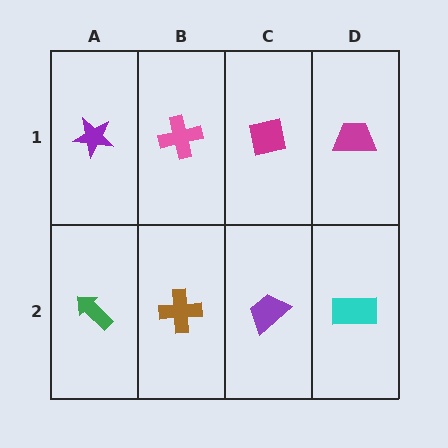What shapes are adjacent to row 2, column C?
A magenta square (row 1, column C), a brown cross (row 2, column B), a cyan rectangle (row 2, column D).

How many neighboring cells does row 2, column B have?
3.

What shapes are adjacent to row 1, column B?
A brown cross (row 2, column B), a purple star (row 1, column A), a magenta square (row 1, column C).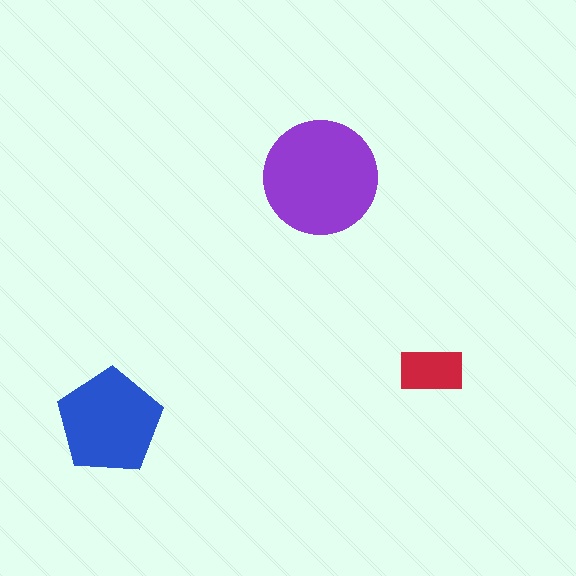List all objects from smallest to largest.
The red rectangle, the blue pentagon, the purple circle.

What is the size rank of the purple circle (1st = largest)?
1st.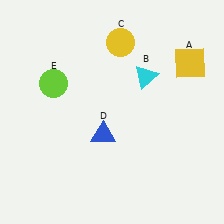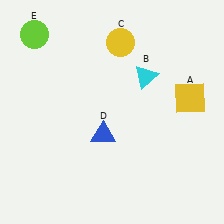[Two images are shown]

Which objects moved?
The objects that moved are: the yellow square (A), the lime circle (E).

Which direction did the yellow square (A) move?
The yellow square (A) moved down.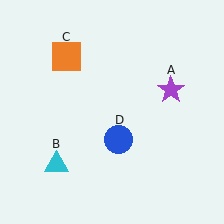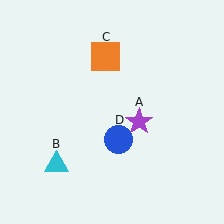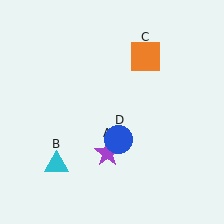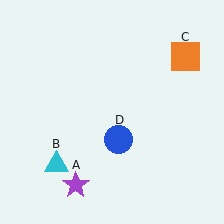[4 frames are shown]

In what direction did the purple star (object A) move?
The purple star (object A) moved down and to the left.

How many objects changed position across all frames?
2 objects changed position: purple star (object A), orange square (object C).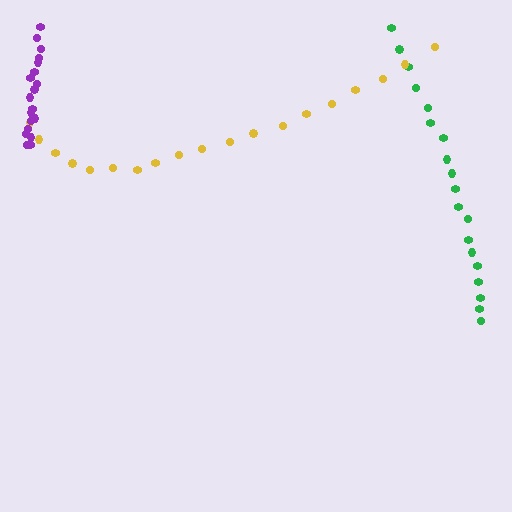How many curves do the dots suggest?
There are 3 distinct paths.